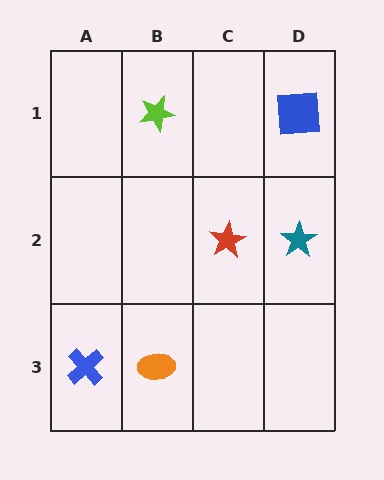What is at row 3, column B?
An orange ellipse.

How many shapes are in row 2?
2 shapes.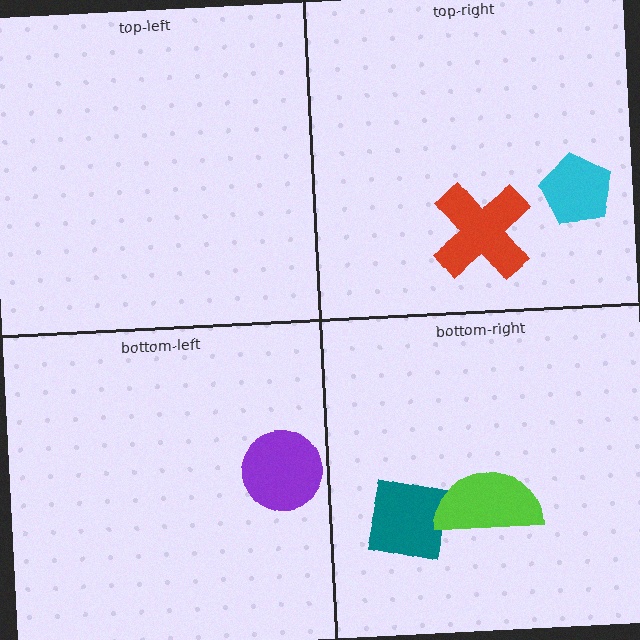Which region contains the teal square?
The bottom-right region.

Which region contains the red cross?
The top-right region.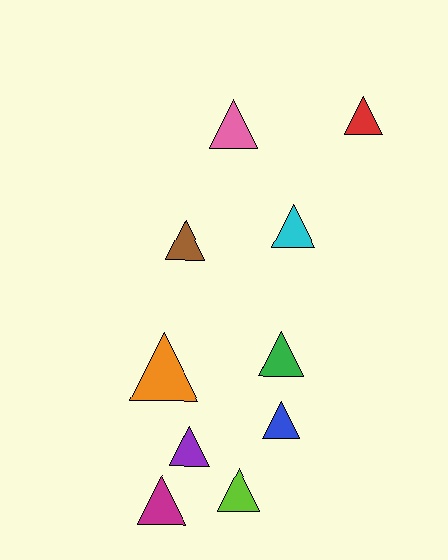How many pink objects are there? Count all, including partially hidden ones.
There is 1 pink object.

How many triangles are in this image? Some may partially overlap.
There are 10 triangles.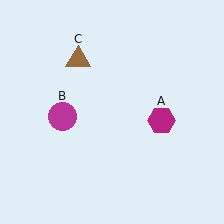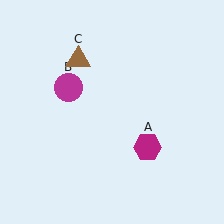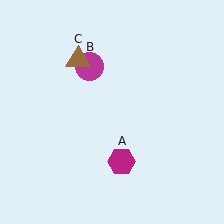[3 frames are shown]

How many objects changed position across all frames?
2 objects changed position: magenta hexagon (object A), magenta circle (object B).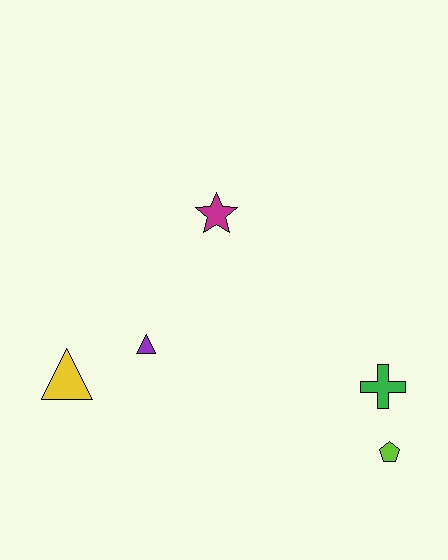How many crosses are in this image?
There is 1 cross.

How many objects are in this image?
There are 5 objects.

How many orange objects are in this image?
There are no orange objects.